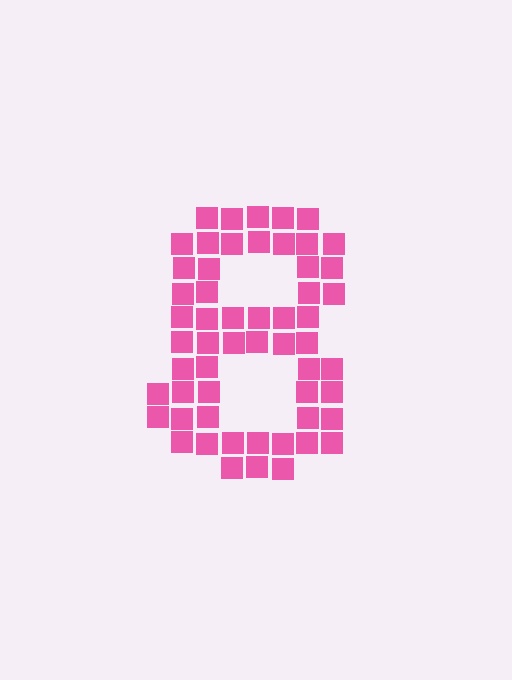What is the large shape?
The large shape is the digit 8.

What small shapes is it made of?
It is made of small squares.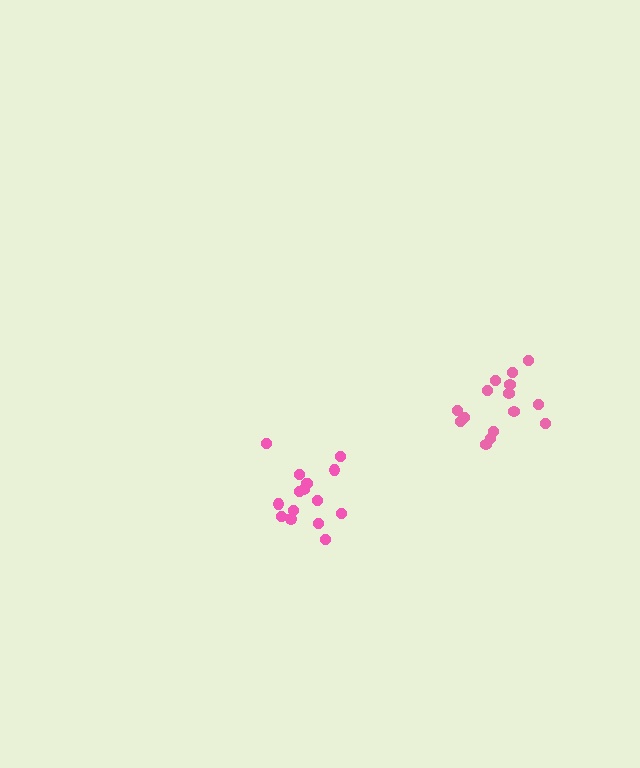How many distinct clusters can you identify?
There are 2 distinct clusters.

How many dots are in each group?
Group 1: 16 dots, Group 2: 15 dots (31 total).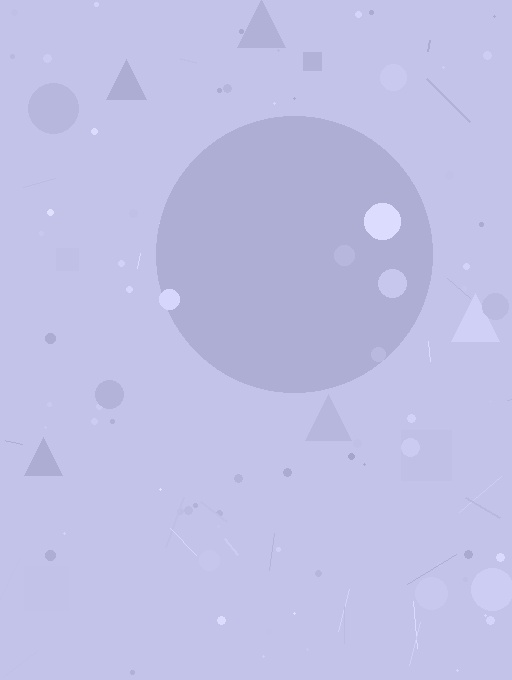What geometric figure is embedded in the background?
A circle is embedded in the background.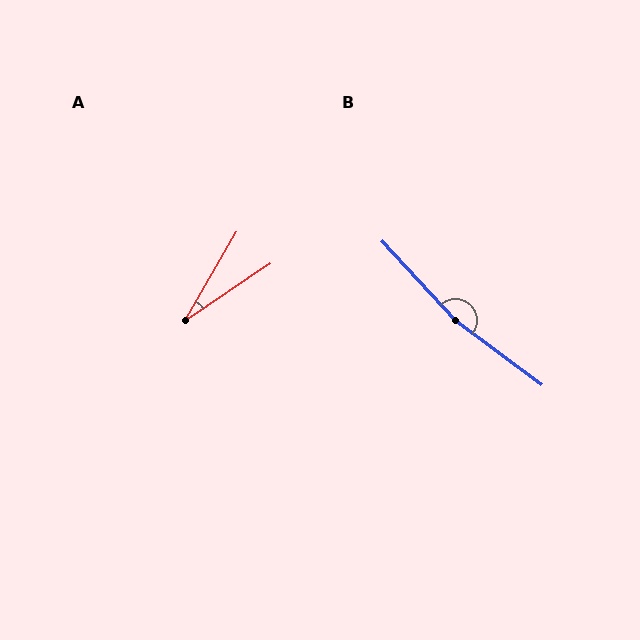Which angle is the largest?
B, at approximately 169 degrees.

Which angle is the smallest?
A, at approximately 26 degrees.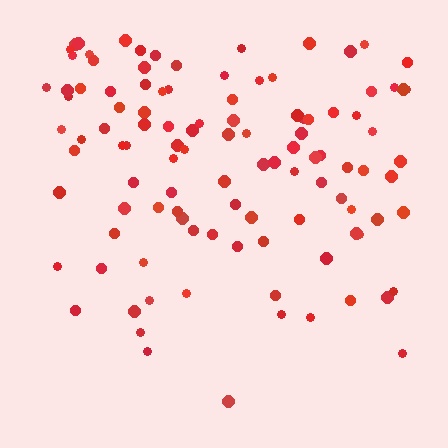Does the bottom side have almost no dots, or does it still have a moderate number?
Still a moderate number, just noticeably fewer than the top.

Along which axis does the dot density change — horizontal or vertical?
Vertical.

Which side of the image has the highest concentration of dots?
The top.